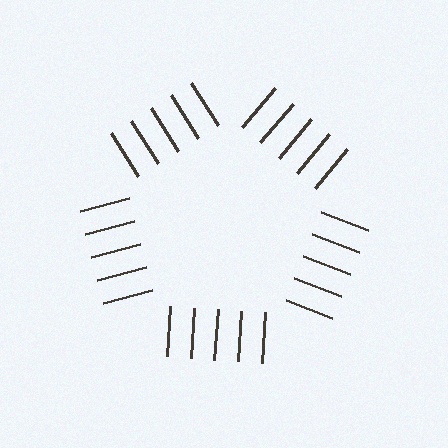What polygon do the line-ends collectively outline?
An illusory pentagon — the line segments terminate on its edges but no continuous stroke is drawn.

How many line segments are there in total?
25 — 5 along each of the 5 edges.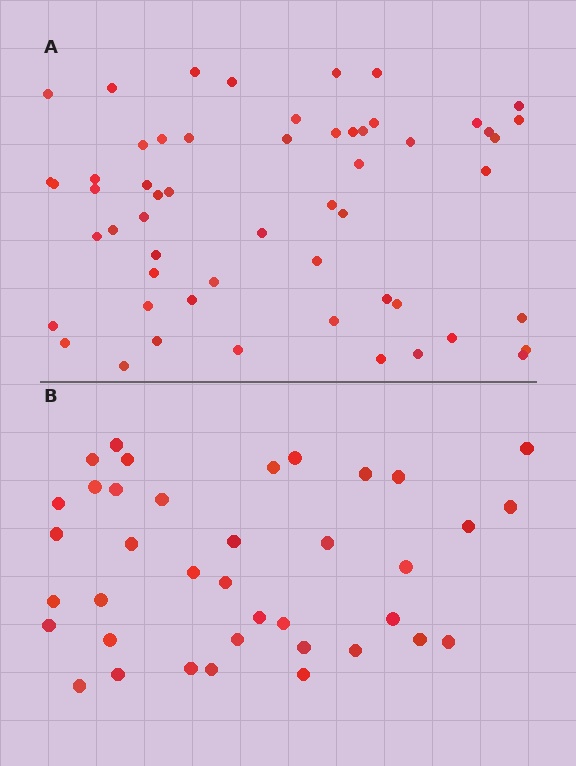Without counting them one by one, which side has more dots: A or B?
Region A (the top region) has more dots.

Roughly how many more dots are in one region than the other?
Region A has approximately 20 more dots than region B.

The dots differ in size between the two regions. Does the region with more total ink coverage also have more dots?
No. Region B has more total ink coverage because its dots are larger, but region A actually contains more individual dots. Total area can be misleading — the number of items is what matters here.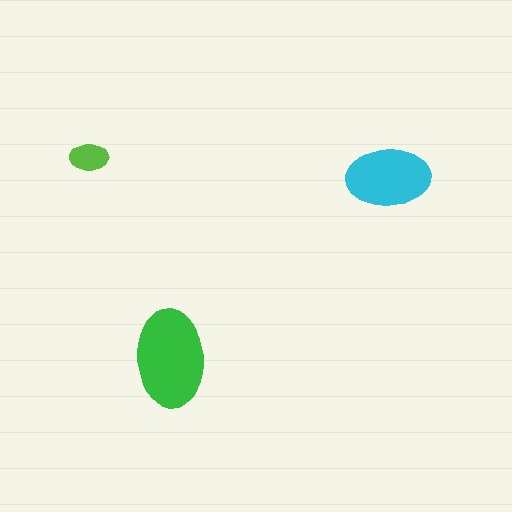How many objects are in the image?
There are 3 objects in the image.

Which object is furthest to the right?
The cyan ellipse is rightmost.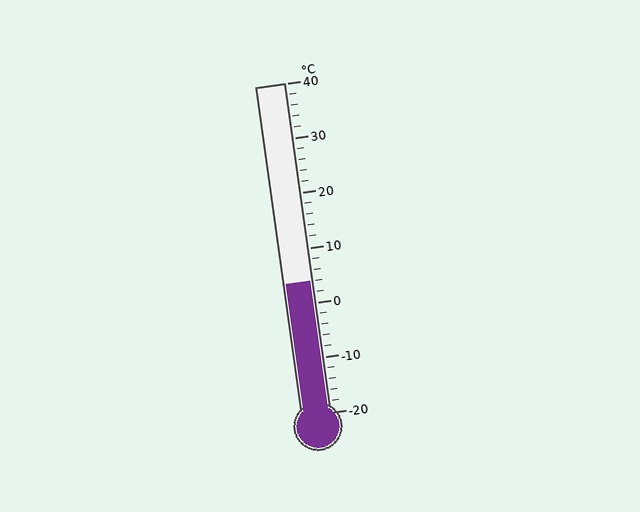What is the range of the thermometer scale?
The thermometer scale ranges from -20°C to 40°C.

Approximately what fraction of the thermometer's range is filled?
The thermometer is filled to approximately 40% of its range.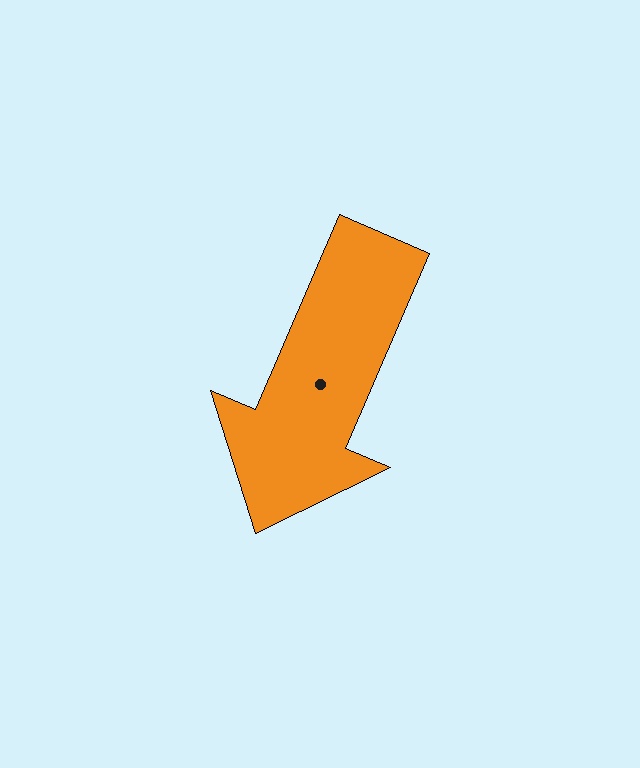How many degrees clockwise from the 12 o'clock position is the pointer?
Approximately 203 degrees.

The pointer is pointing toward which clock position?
Roughly 7 o'clock.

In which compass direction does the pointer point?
Southwest.